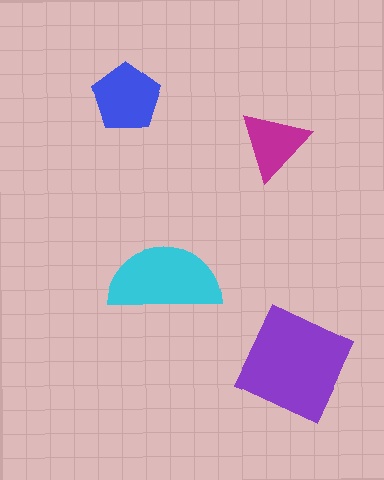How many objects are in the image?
There are 4 objects in the image.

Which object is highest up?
The blue pentagon is topmost.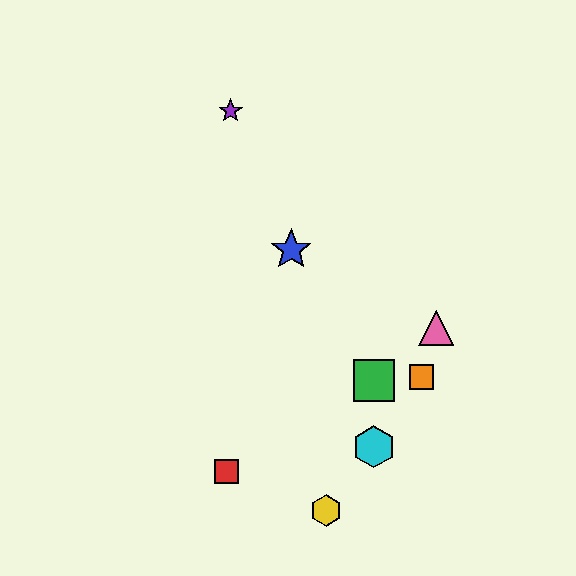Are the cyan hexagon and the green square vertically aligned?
Yes, both are at x≈374.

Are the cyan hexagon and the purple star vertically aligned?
No, the cyan hexagon is at x≈374 and the purple star is at x≈231.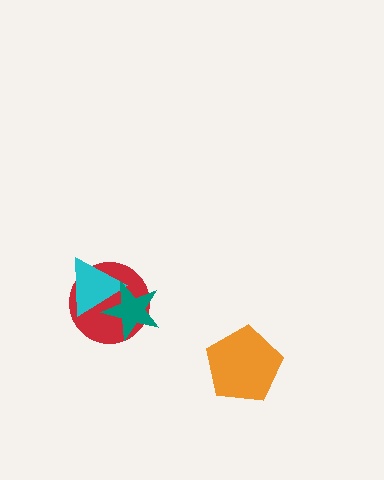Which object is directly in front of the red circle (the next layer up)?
The cyan triangle is directly in front of the red circle.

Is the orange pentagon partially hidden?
No, no other shape covers it.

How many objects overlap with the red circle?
2 objects overlap with the red circle.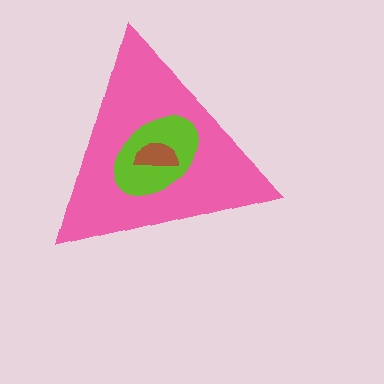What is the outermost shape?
The pink triangle.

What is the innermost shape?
The brown semicircle.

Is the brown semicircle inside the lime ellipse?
Yes.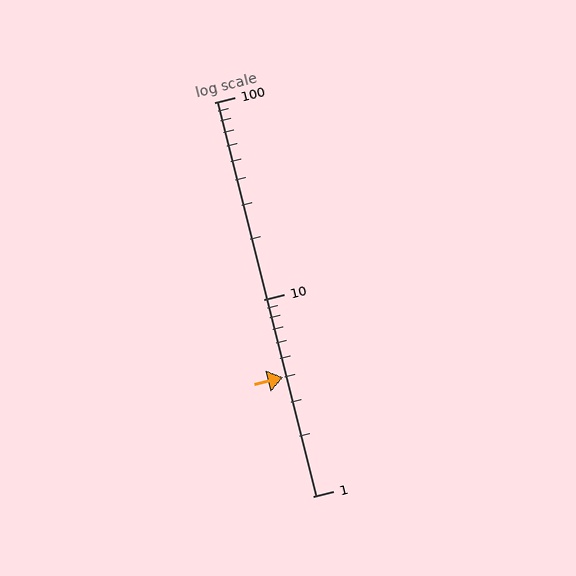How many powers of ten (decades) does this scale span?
The scale spans 2 decades, from 1 to 100.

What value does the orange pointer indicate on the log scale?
The pointer indicates approximately 4.